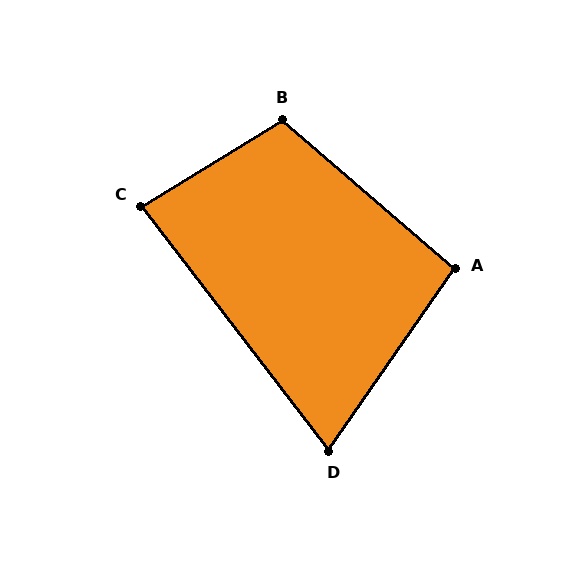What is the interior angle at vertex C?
Approximately 84 degrees (acute).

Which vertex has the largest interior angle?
B, at approximately 108 degrees.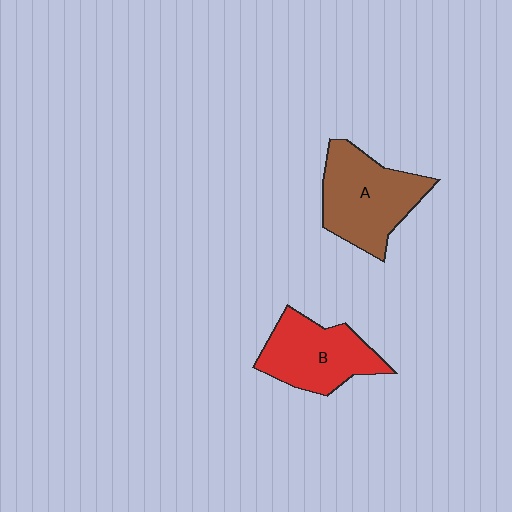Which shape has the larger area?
Shape A (brown).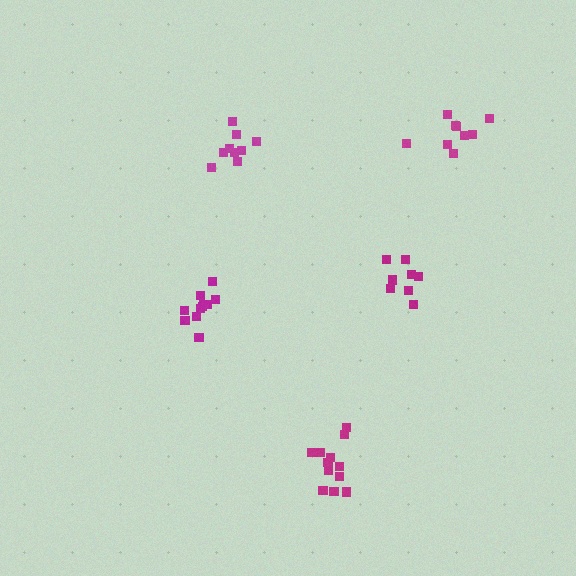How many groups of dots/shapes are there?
There are 5 groups.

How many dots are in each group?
Group 1: 8 dots, Group 2: 9 dots, Group 3: 11 dots, Group 4: 12 dots, Group 5: 9 dots (49 total).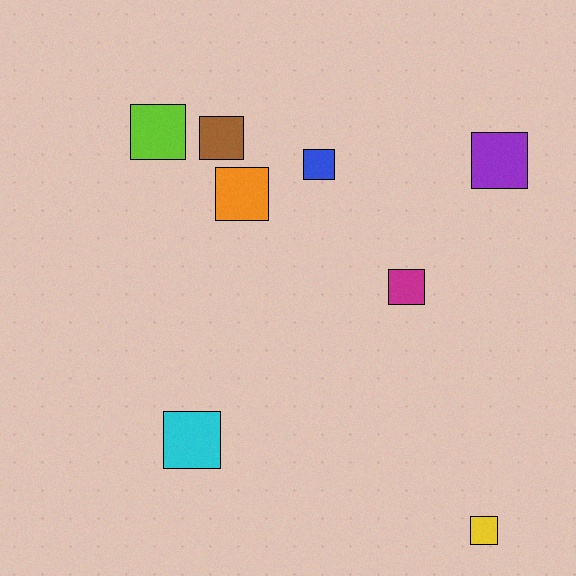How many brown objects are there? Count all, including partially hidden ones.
There is 1 brown object.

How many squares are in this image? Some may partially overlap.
There are 8 squares.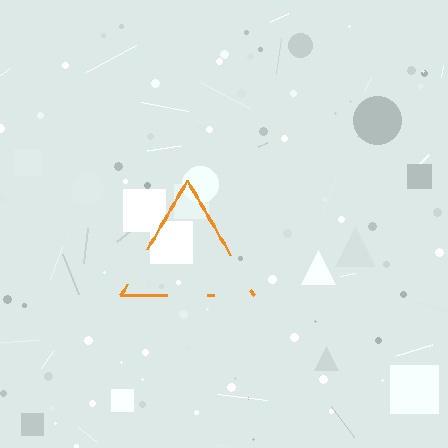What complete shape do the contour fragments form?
The contour fragments form a triangle.